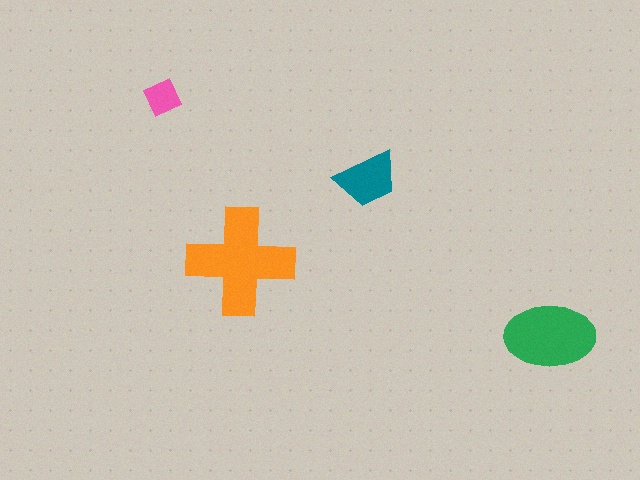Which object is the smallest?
The pink diamond.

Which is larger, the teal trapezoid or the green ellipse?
The green ellipse.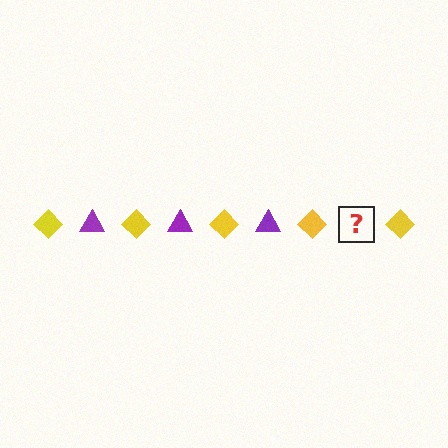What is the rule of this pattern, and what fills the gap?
The rule is that the pattern alternates between yellow diamond and purple triangle. The gap should be filled with a purple triangle.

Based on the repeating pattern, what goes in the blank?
The blank should be a purple triangle.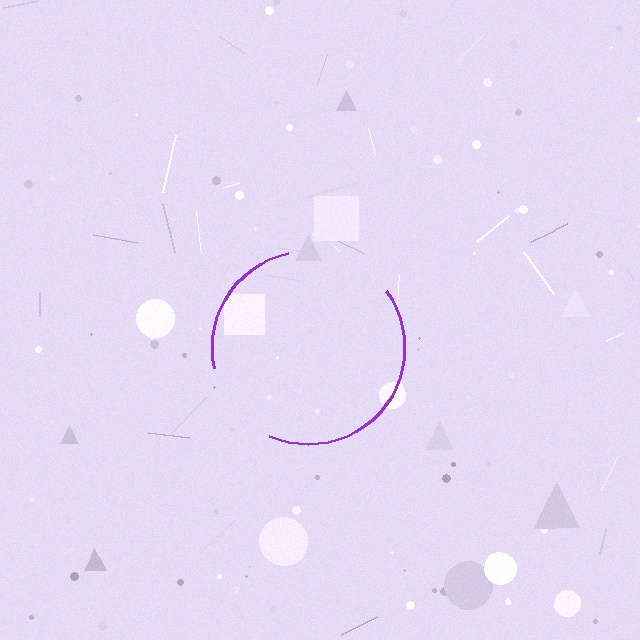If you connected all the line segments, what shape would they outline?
They would outline a circle.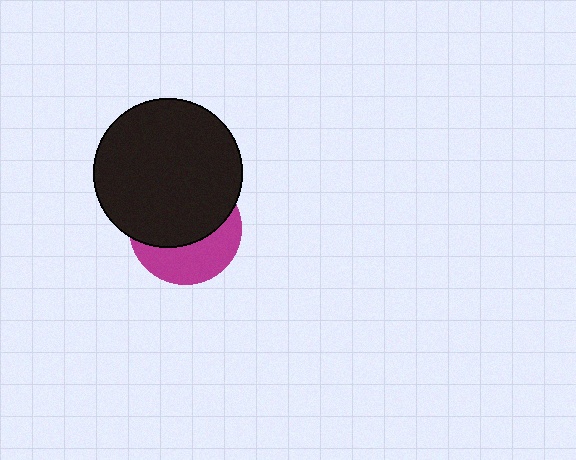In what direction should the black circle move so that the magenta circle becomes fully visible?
The black circle should move up. That is the shortest direction to clear the overlap and leave the magenta circle fully visible.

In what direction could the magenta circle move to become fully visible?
The magenta circle could move down. That would shift it out from behind the black circle entirely.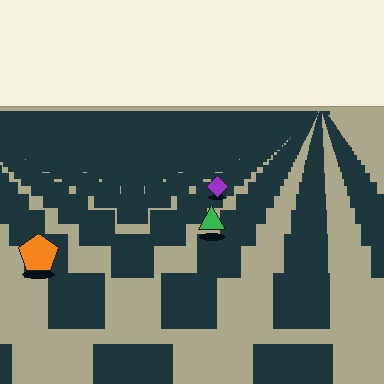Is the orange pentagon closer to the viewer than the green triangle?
Yes. The orange pentagon is closer — you can tell from the texture gradient: the ground texture is coarser near it.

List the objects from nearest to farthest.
From nearest to farthest: the orange pentagon, the green triangle, the purple diamond.